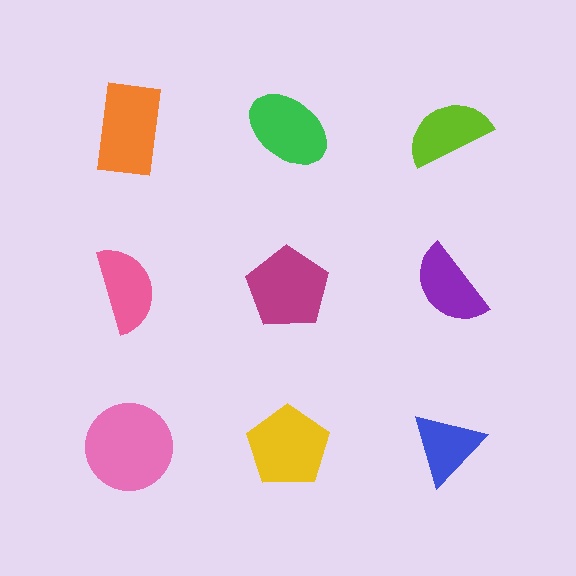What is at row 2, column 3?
A purple semicircle.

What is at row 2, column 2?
A magenta pentagon.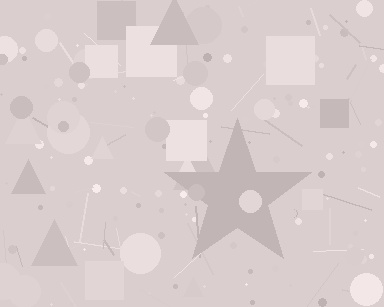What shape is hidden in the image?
A star is hidden in the image.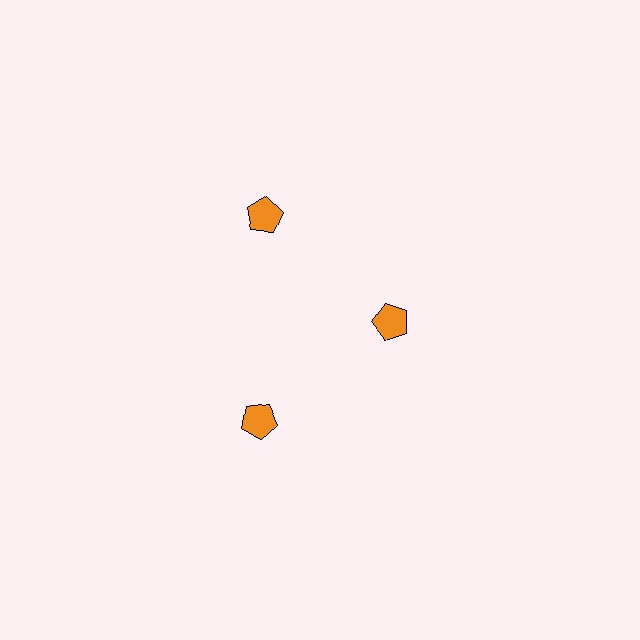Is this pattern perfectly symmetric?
No. The 3 orange pentagons are arranged in a ring, but one element near the 3 o'clock position is pulled inward toward the center, breaking the 3-fold rotational symmetry.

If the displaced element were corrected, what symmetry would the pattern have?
It would have 3-fold rotational symmetry — the pattern would map onto itself every 120 degrees.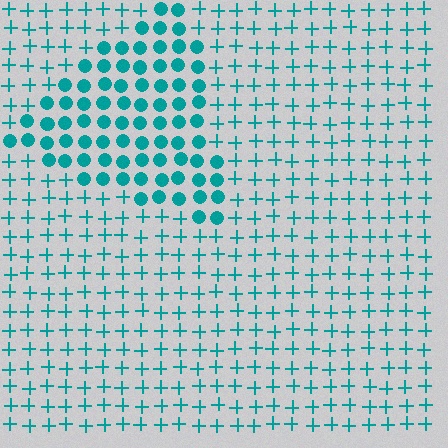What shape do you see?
I see a triangle.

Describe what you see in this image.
The image is filled with small teal elements arranged in a uniform grid. A triangle-shaped region contains circles, while the surrounding area contains plus signs. The boundary is defined purely by the change in element shape.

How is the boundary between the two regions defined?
The boundary is defined by a change in element shape: circles inside vs. plus signs outside. All elements share the same color and spacing.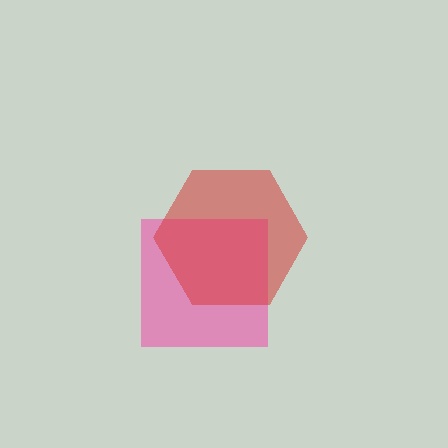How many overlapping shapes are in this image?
There are 2 overlapping shapes in the image.